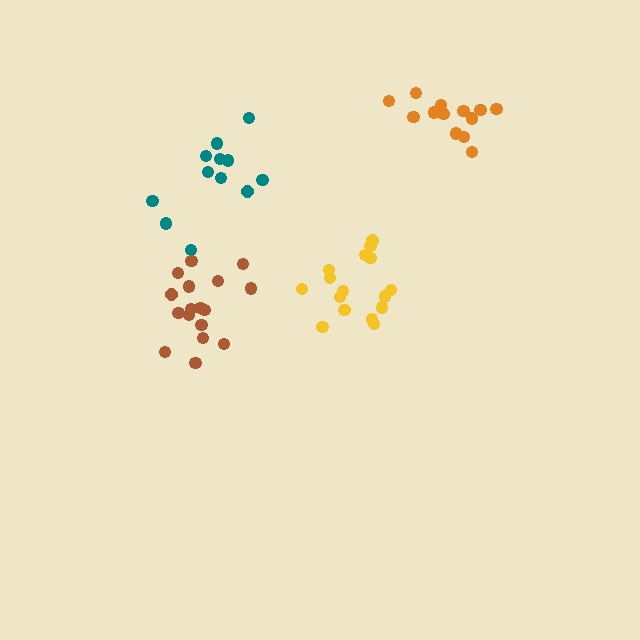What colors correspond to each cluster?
The clusters are colored: yellow, orange, teal, brown.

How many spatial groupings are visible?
There are 4 spatial groupings.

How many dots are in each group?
Group 1: 16 dots, Group 2: 15 dots, Group 3: 12 dots, Group 4: 17 dots (60 total).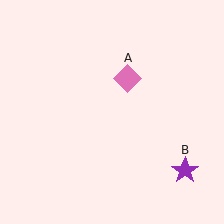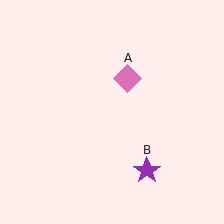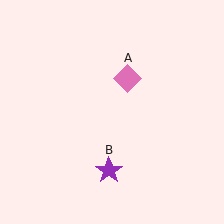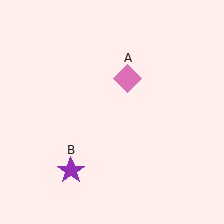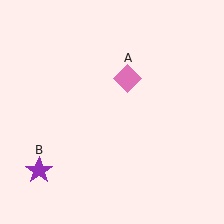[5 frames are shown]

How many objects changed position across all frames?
1 object changed position: purple star (object B).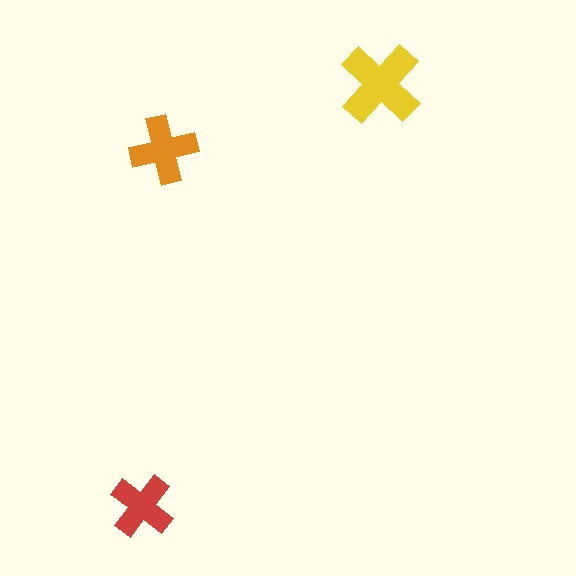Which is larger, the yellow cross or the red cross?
The yellow one.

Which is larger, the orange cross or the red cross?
The orange one.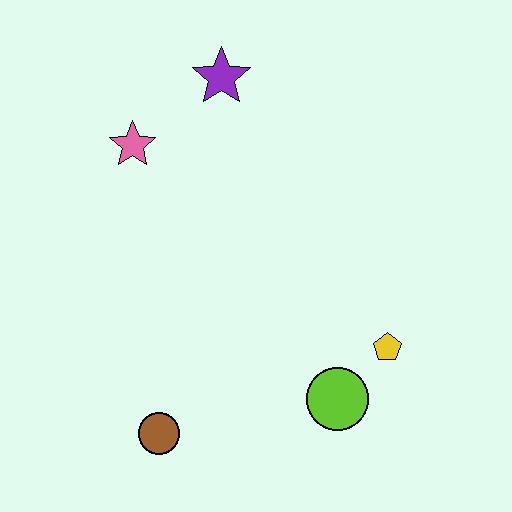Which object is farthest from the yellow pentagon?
The pink star is farthest from the yellow pentagon.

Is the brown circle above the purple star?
No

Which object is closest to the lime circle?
The yellow pentagon is closest to the lime circle.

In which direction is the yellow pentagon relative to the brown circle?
The yellow pentagon is to the right of the brown circle.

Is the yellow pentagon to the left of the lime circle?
No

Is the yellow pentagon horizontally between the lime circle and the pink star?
No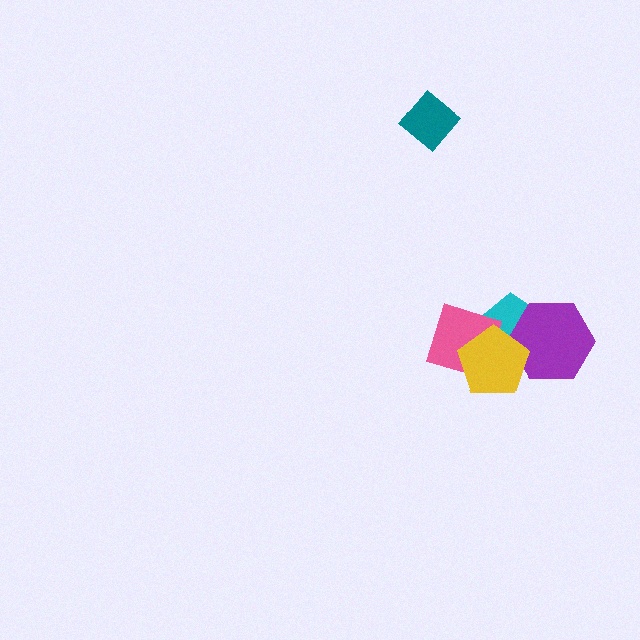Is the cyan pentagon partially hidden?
Yes, it is partially covered by another shape.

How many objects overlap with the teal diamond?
0 objects overlap with the teal diamond.